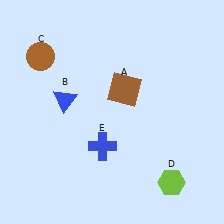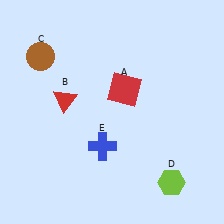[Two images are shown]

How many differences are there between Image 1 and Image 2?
There are 2 differences between the two images.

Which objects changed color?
A changed from brown to red. B changed from blue to red.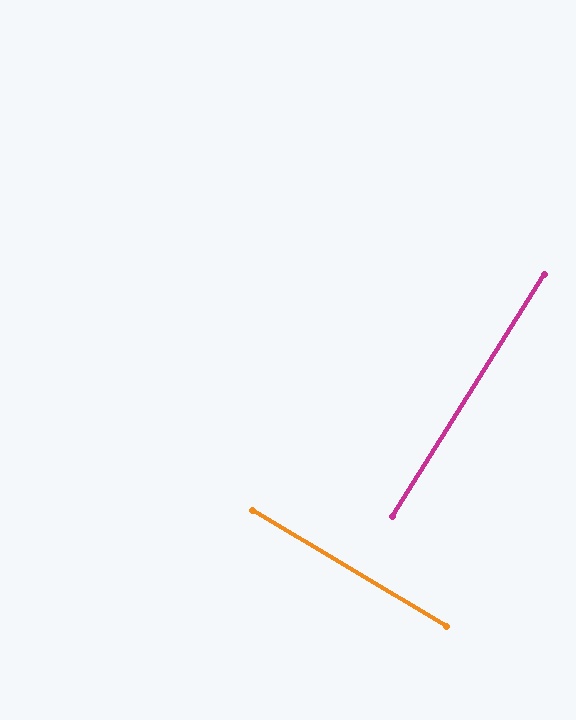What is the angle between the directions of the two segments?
Approximately 89 degrees.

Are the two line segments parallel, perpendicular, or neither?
Perpendicular — they meet at approximately 89°.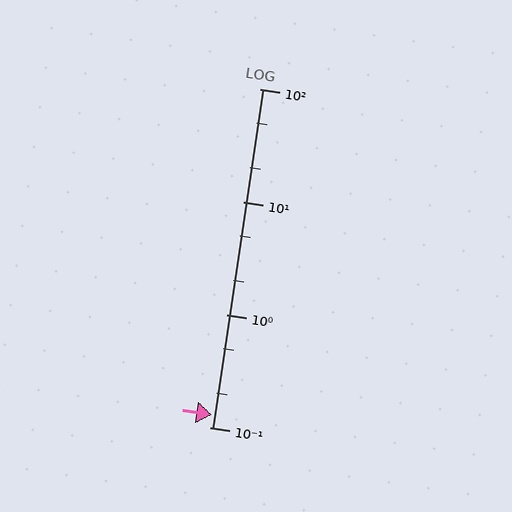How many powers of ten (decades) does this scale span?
The scale spans 3 decades, from 0.1 to 100.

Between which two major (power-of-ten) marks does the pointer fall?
The pointer is between 0.1 and 1.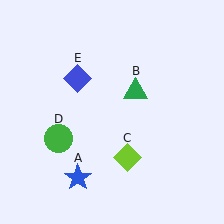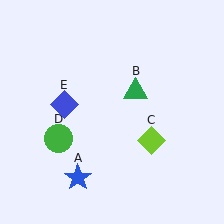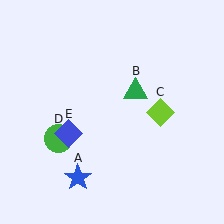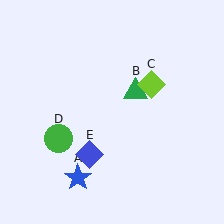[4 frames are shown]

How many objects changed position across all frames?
2 objects changed position: lime diamond (object C), blue diamond (object E).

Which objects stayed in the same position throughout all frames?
Blue star (object A) and green triangle (object B) and green circle (object D) remained stationary.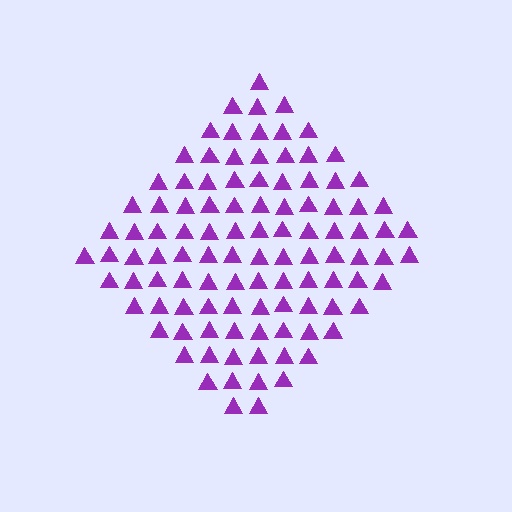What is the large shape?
The large shape is a diamond.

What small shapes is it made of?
It is made of small triangles.